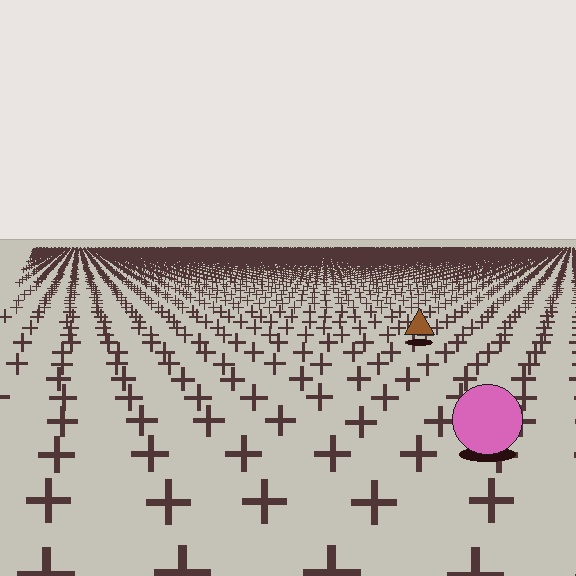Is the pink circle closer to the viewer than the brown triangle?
Yes. The pink circle is closer — you can tell from the texture gradient: the ground texture is coarser near it.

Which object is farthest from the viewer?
The brown triangle is farthest from the viewer. It appears smaller and the ground texture around it is denser.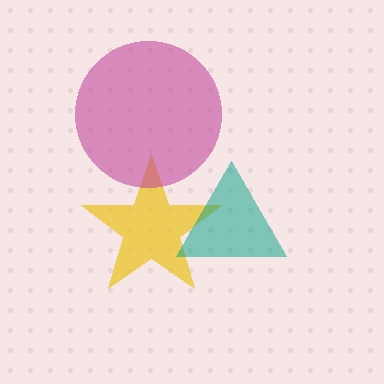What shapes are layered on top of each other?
The layered shapes are: a yellow star, a teal triangle, a magenta circle.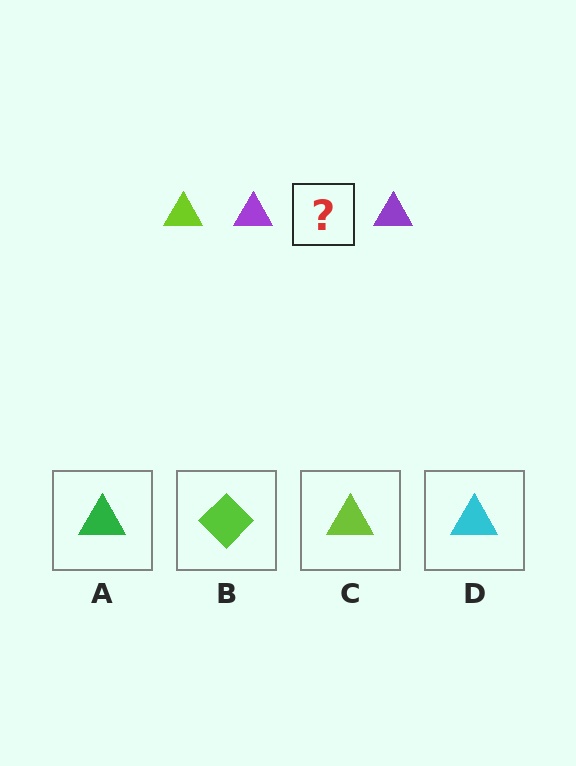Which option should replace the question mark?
Option C.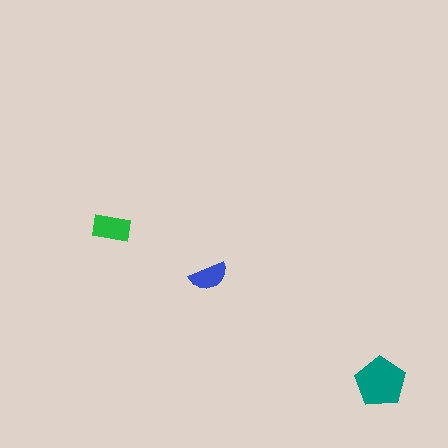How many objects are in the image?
There are 3 objects in the image.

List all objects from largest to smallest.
The teal pentagon, the green rectangle, the blue semicircle.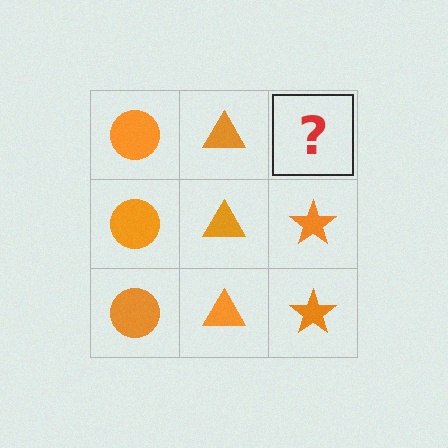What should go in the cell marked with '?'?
The missing cell should contain an orange star.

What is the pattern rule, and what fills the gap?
The rule is that each column has a consistent shape. The gap should be filled with an orange star.